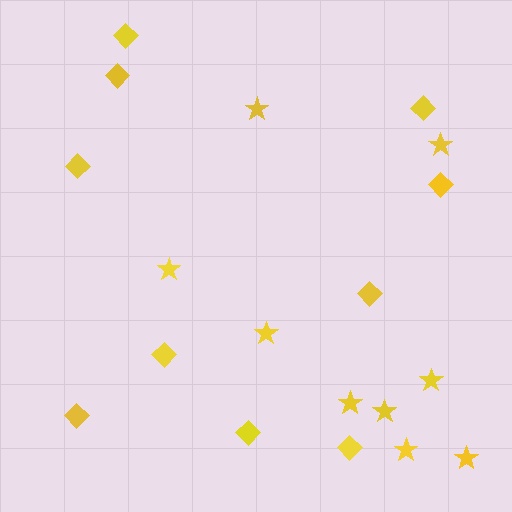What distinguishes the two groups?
There are 2 groups: one group of stars (9) and one group of diamonds (10).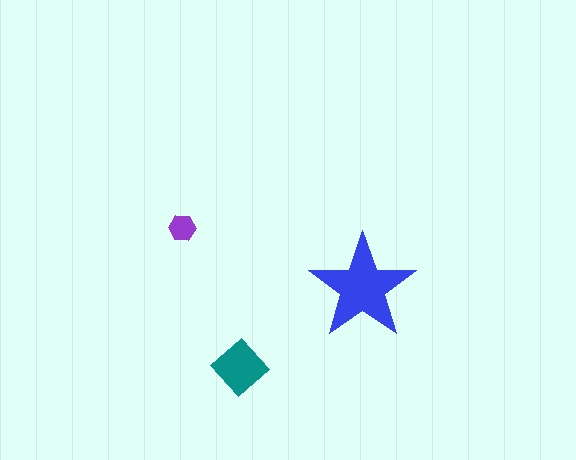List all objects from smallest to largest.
The purple hexagon, the teal diamond, the blue star.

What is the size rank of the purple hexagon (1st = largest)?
3rd.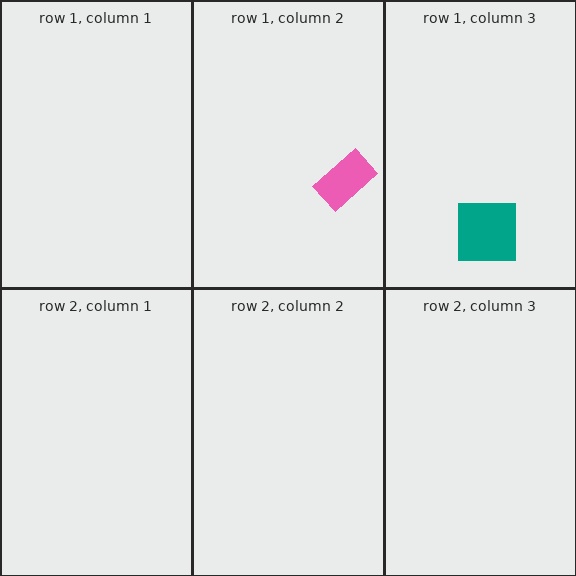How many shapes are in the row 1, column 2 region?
1.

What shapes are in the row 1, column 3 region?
The blue trapezoid, the teal square.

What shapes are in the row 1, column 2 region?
The pink rectangle.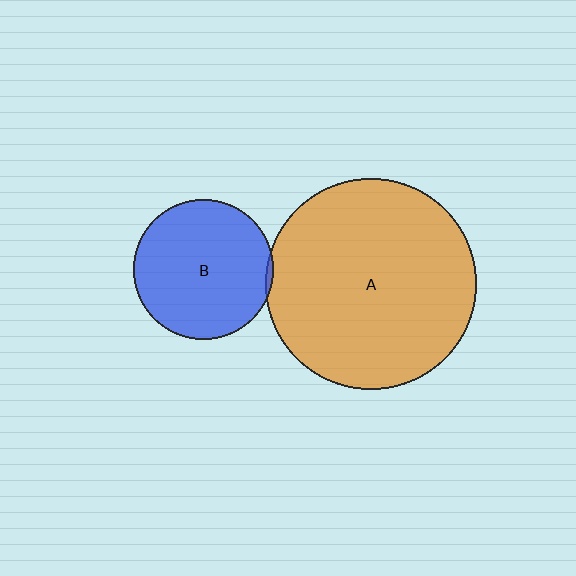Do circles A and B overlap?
Yes.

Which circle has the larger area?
Circle A (orange).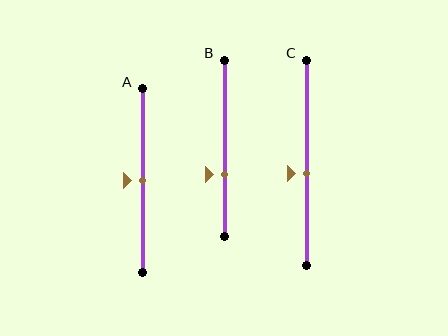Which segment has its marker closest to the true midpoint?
Segment A has its marker closest to the true midpoint.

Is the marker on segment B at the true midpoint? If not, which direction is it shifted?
No, the marker on segment B is shifted downward by about 15% of the segment length.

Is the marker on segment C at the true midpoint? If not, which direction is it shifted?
No, the marker on segment C is shifted downward by about 5% of the segment length.